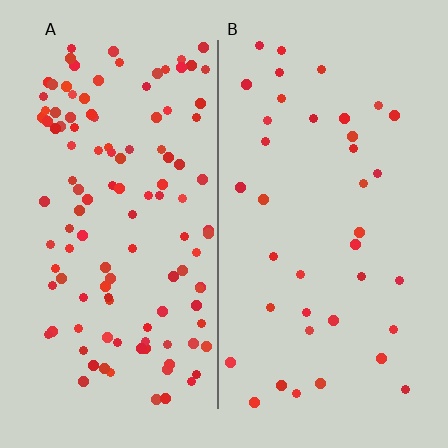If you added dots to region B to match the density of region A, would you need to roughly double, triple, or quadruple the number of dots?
Approximately triple.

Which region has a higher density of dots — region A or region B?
A (the left).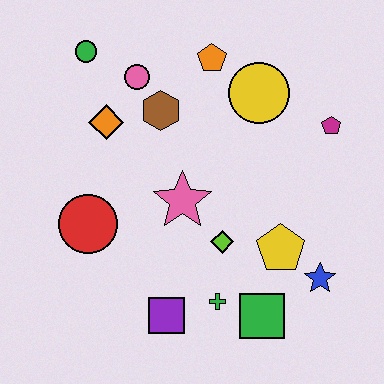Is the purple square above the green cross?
No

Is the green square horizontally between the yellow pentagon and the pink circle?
Yes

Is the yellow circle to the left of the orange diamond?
No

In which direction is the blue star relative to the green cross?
The blue star is to the right of the green cross.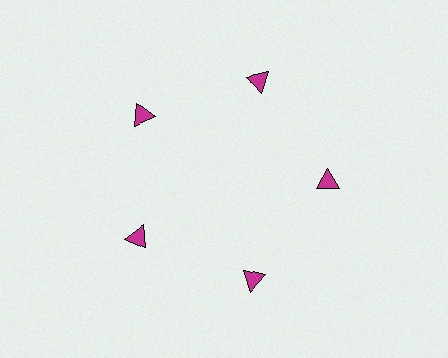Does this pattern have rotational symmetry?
Yes, this pattern has 5-fold rotational symmetry. It looks the same after rotating 72 degrees around the center.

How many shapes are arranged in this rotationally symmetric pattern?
There are 5 shapes, arranged in 5 groups of 1.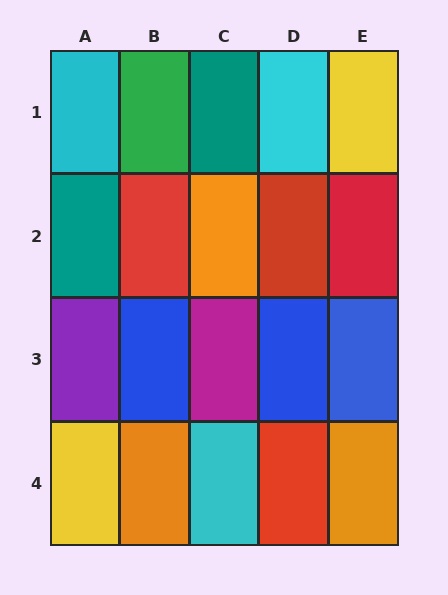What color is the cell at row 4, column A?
Yellow.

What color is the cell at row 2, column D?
Red.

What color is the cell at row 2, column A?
Teal.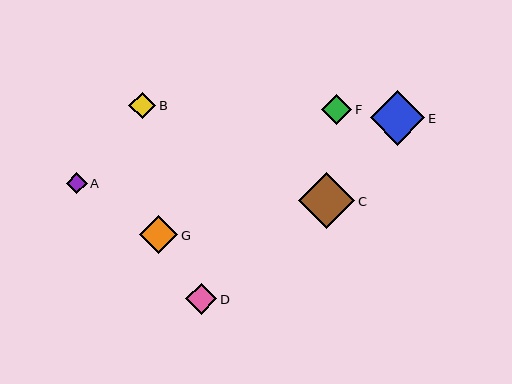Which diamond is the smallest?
Diamond A is the smallest with a size of approximately 21 pixels.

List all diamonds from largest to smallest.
From largest to smallest: C, E, G, D, F, B, A.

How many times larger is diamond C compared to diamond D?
Diamond C is approximately 1.8 times the size of diamond D.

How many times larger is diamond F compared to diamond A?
Diamond F is approximately 1.5 times the size of diamond A.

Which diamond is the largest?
Diamond C is the largest with a size of approximately 56 pixels.